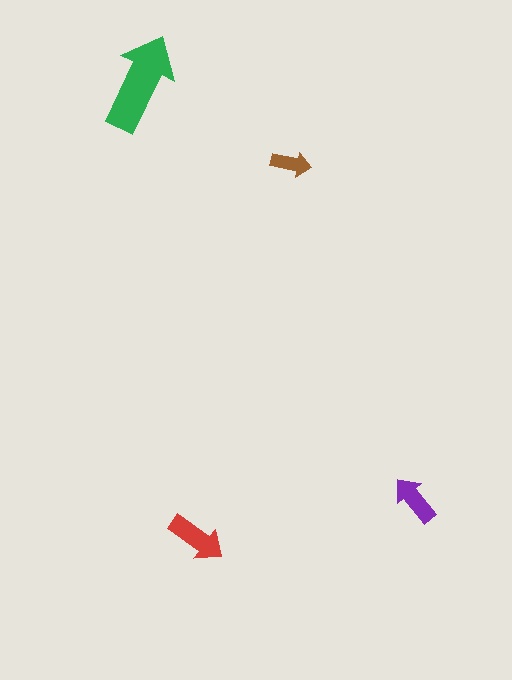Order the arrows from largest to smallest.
the green one, the red one, the purple one, the brown one.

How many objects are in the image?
There are 4 objects in the image.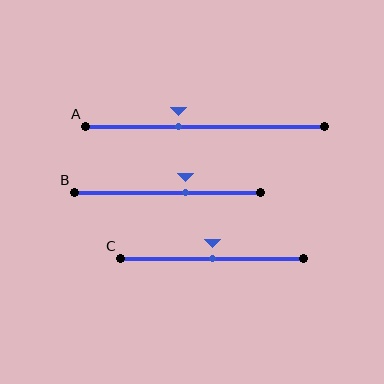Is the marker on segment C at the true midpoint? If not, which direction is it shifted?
Yes, the marker on segment C is at the true midpoint.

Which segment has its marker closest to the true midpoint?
Segment C has its marker closest to the true midpoint.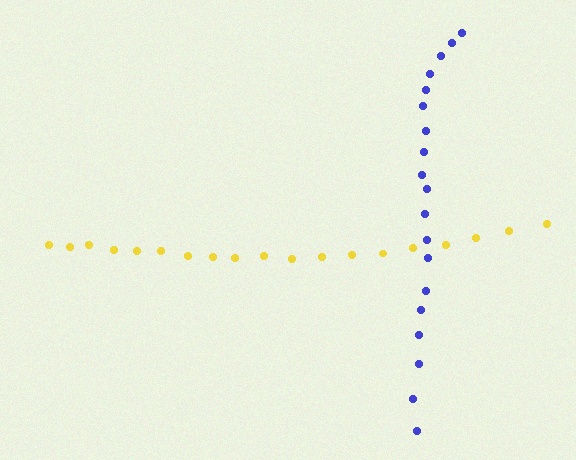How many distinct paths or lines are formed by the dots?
There are 2 distinct paths.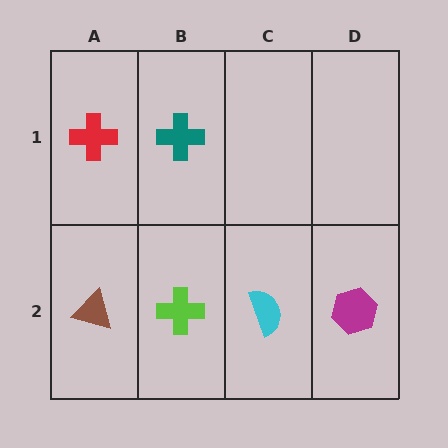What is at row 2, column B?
A lime cross.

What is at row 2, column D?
A magenta hexagon.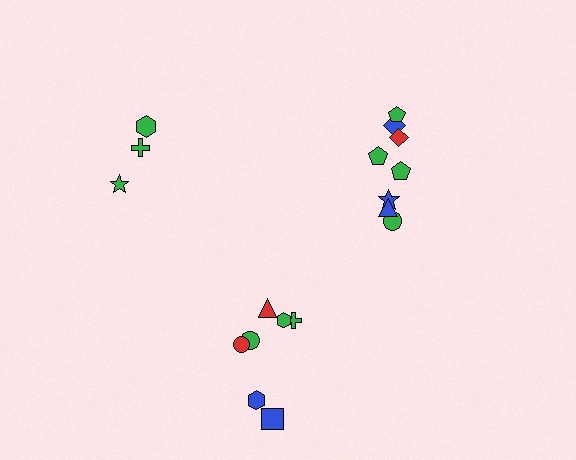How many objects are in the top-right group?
There are 8 objects.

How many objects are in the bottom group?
There are 7 objects.